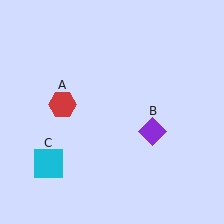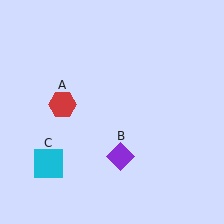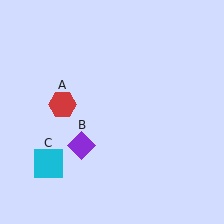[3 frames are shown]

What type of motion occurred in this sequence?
The purple diamond (object B) rotated clockwise around the center of the scene.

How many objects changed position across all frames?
1 object changed position: purple diamond (object B).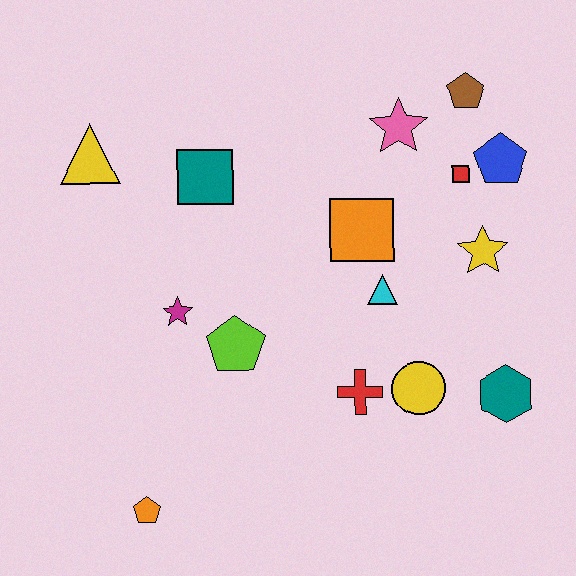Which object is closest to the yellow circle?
The red cross is closest to the yellow circle.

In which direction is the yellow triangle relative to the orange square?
The yellow triangle is to the left of the orange square.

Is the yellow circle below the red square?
Yes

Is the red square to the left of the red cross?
No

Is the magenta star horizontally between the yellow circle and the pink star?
No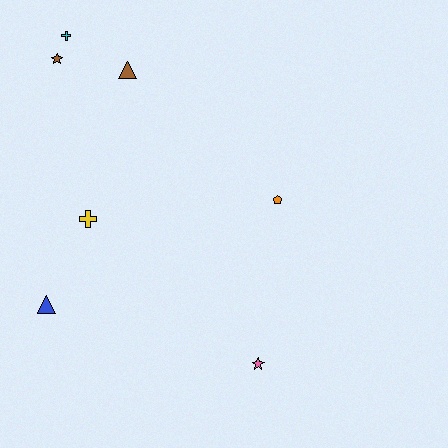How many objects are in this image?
There are 7 objects.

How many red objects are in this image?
There are no red objects.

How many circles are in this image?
There are no circles.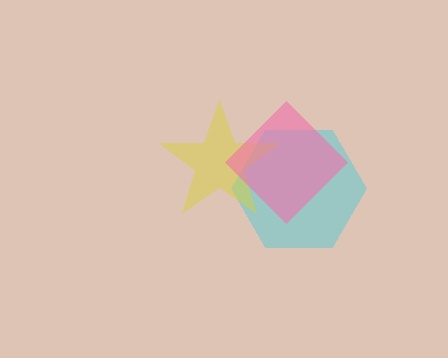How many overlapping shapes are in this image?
There are 3 overlapping shapes in the image.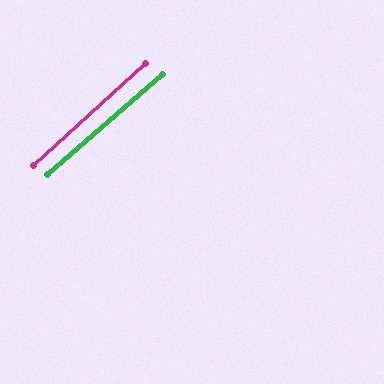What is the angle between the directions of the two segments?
Approximately 1 degree.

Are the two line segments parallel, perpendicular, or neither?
Parallel — their directions differ by only 1.5°.